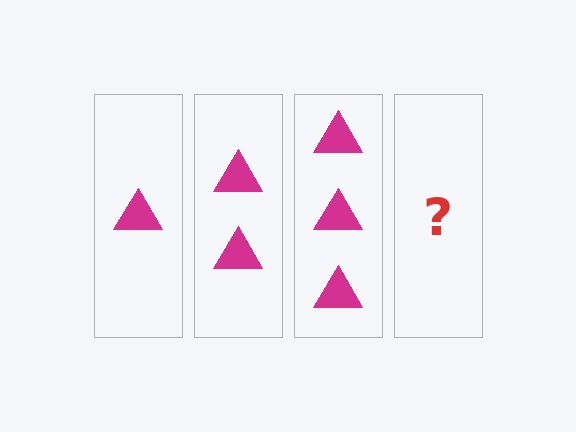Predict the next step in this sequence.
The next step is 4 triangles.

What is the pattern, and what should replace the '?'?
The pattern is that each step adds one more triangle. The '?' should be 4 triangles.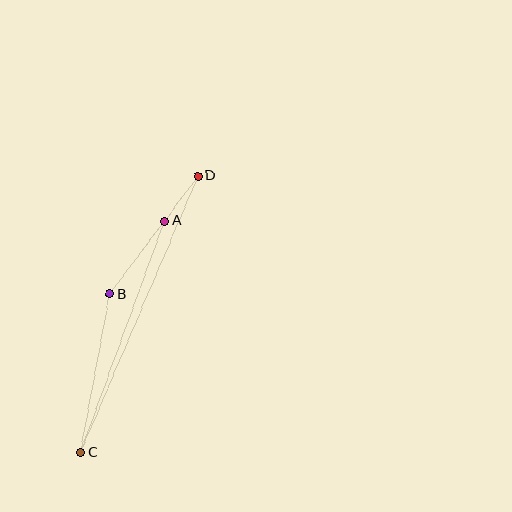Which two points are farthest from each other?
Points C and D are farthest from each other.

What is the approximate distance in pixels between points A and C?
The distance between A and C is approximately 246 pixels.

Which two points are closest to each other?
Points A and D are closest to each other.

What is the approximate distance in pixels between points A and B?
The distance between A and B is approximately 91 pixels.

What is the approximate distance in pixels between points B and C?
The distance between B and C is approximately 161 pixels.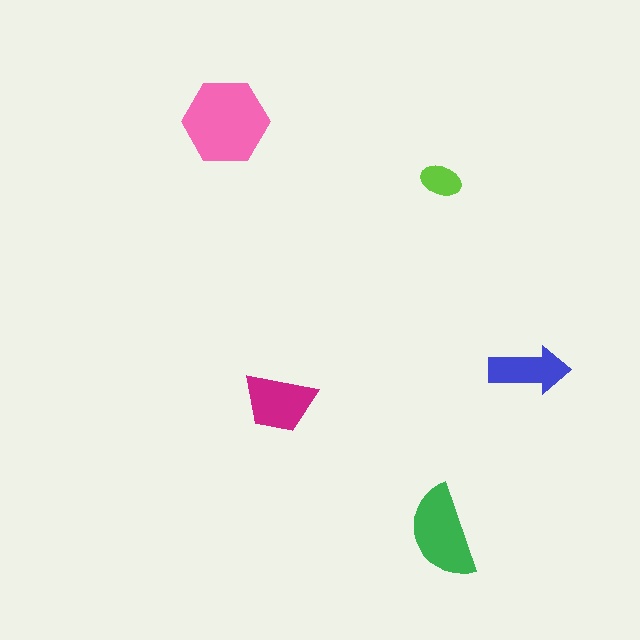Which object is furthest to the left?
The pink hexagon is leftmost.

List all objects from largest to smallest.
The pink hexagon, the green semicircle, the magenta trapezoid, the blue arrow, the lime ellipse.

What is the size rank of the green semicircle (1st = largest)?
2nd.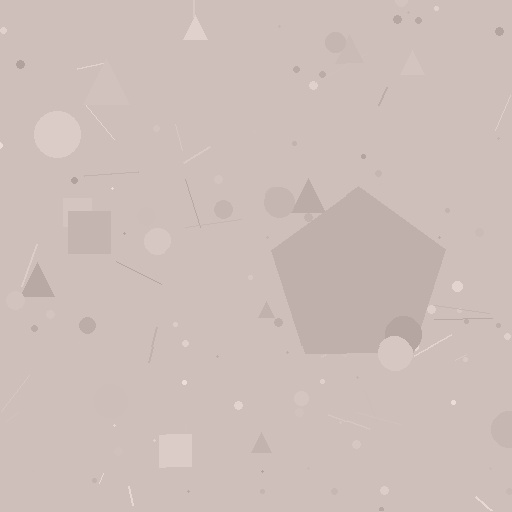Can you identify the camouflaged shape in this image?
The camouflaged shape is a pentagon.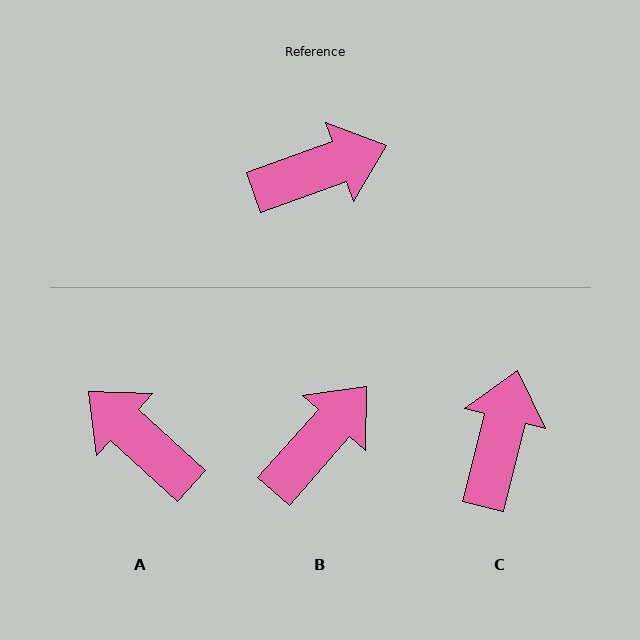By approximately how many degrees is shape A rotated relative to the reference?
Approximately 118 degrees counter-clockwise.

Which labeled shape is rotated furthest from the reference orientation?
A, about 118 degrees away.